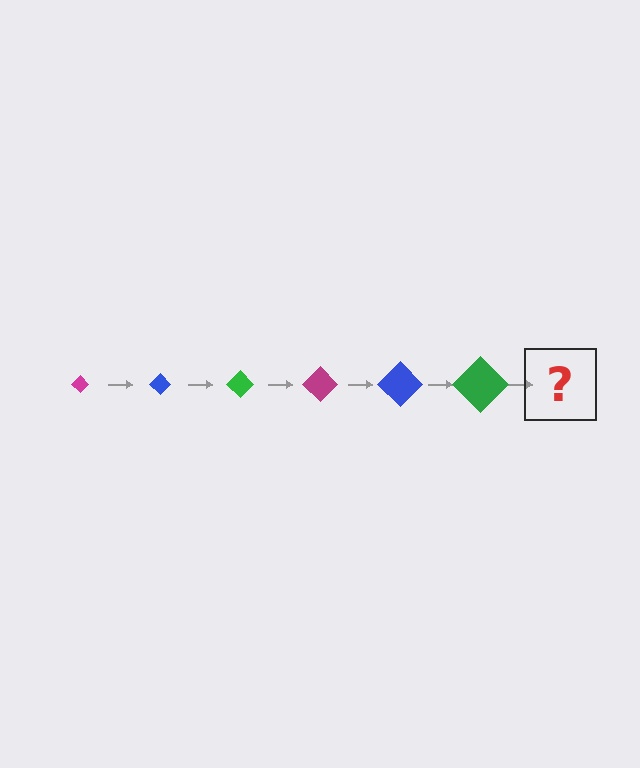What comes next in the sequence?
The next element should be a magenta diamond, larger than the previous one.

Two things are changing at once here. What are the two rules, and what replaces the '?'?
The two rules are that the diamond grows larger each step and the color cycles through magenta, blue, and green. The '?' should be a magenta diamond, larger than the previous one.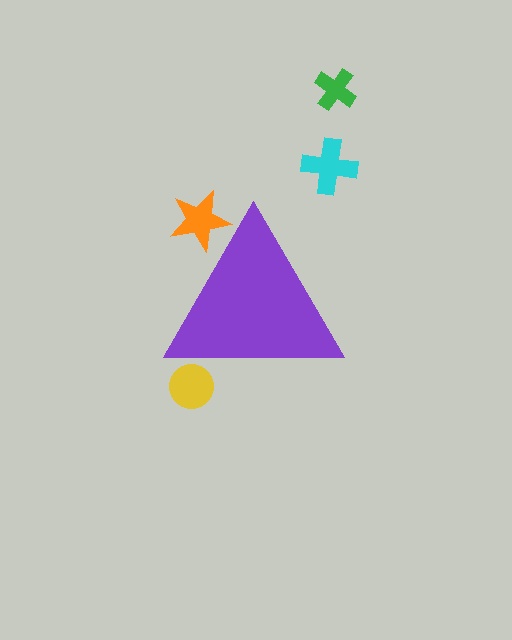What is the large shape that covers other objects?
A purple triangle.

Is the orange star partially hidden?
Yes, the orange star is partially hidden behind the purple triangle.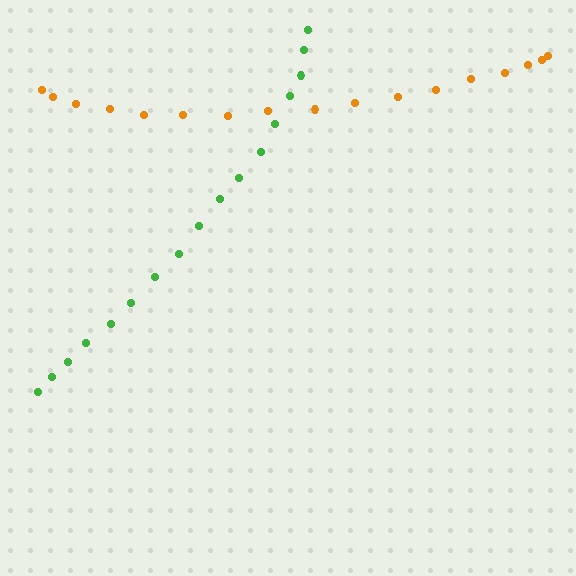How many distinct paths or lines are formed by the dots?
There are 2 distinct paths.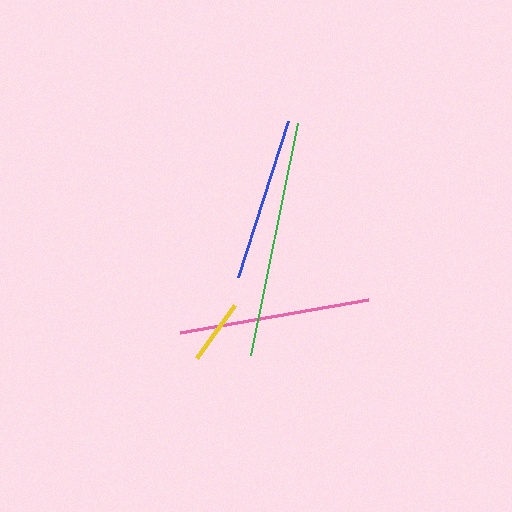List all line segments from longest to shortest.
From longest to shortest: green, pink, blue, yellow.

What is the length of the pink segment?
The pink segment is approximately 191 pixels long.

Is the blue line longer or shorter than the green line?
The green line is longer than the blue line.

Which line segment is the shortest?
The yellow line is the shortest at approximately 65 pixels.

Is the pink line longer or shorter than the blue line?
The pink line is longer than the blue line.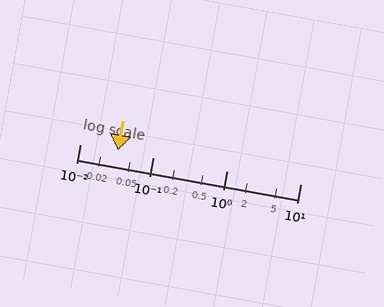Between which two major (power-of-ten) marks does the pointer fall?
The pointer is between 0.01 and 0.1.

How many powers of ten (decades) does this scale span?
The scale spans 3 decades, from 0.01 to 10.